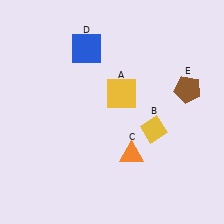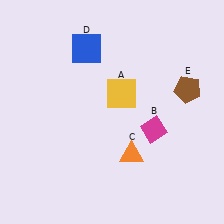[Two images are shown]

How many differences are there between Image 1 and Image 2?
There is 1 difference between the two images.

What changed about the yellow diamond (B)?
In Image 1, B is yellow. In Image 2, it changed to magenta.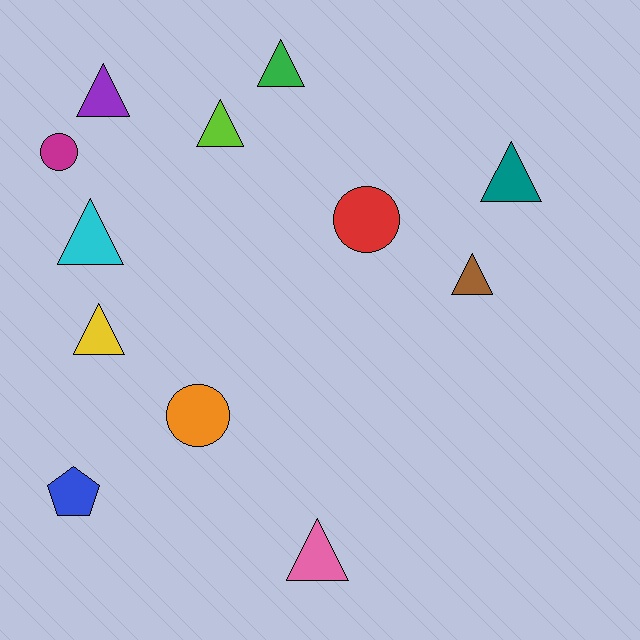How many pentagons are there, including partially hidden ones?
There is 1 pentagon.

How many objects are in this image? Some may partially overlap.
There are 12 objects.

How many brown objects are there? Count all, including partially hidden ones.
There is 1 brown object.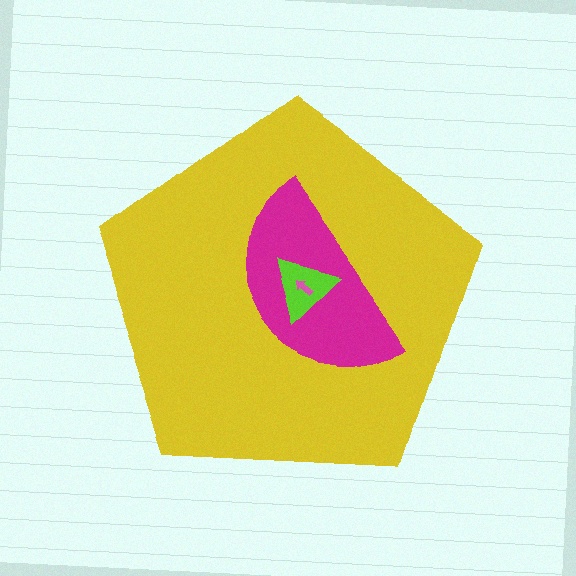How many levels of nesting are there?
4.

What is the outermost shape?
The yellow pentagon.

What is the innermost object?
The pink arrow.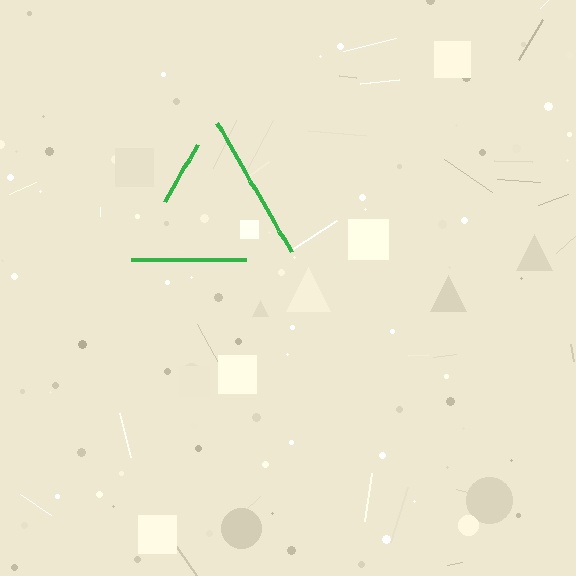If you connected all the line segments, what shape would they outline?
They would outline a triangle.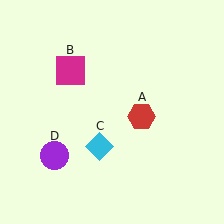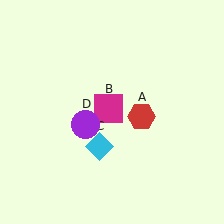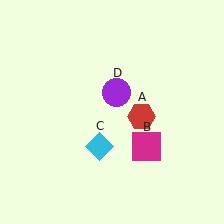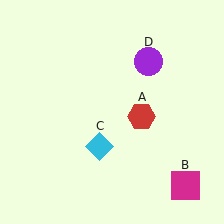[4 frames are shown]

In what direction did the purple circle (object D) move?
The purple circle (object D) moved up and to the right.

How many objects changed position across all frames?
2 objects changed position: magenta square (object B), purple circle (object D).